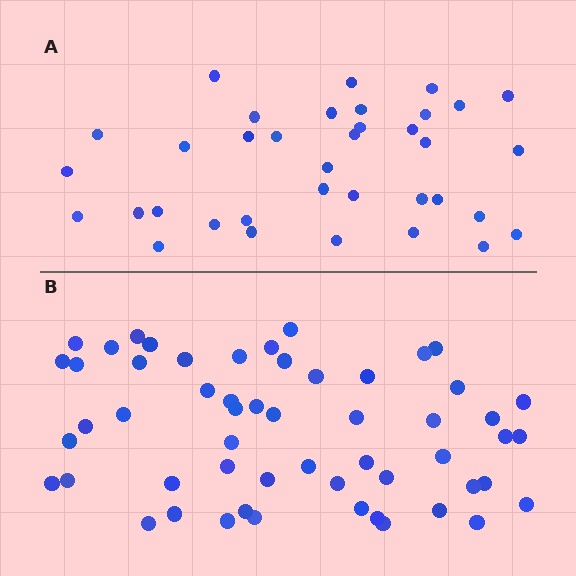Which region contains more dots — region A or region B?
Region B (the bottom region) has more dots.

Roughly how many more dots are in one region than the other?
Region B has approximately 20 more dots than region A.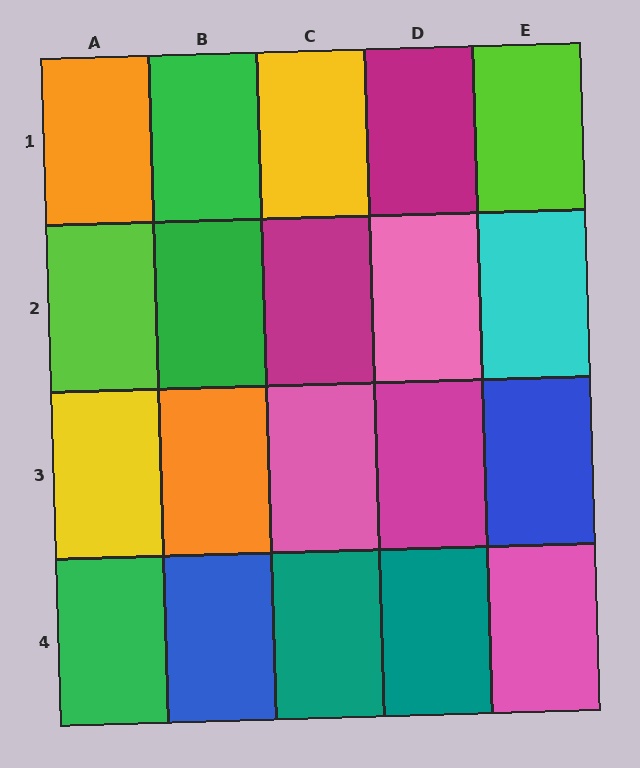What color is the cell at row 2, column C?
Magenta.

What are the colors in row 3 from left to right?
Yellow, orange, pink, magenta, blue.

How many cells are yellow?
2 cells are yellow.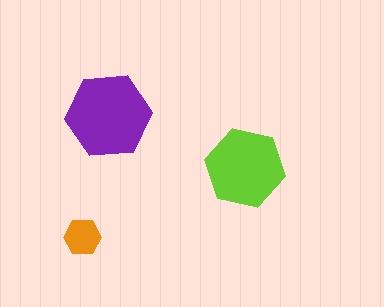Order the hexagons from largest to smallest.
the purple one, the lime one, the orange one.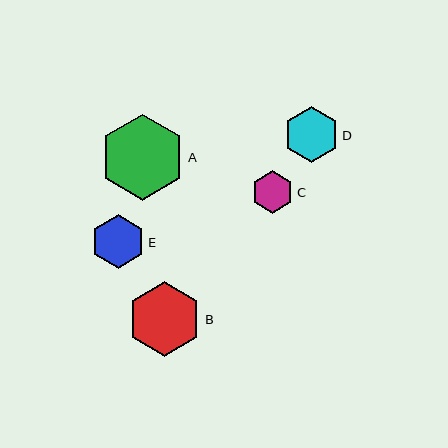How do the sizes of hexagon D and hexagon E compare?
Hexagon D and hexagon E are approximately the same size.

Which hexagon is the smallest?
Hexagon C is the smallest with a size of approximately 42 pixels.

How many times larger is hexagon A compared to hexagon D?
Hexagon A is approximately 1.5 times the size of hexagon D.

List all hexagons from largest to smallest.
From largest to smallest: A, B, D, E, C.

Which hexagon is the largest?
Hexagon A is the largest with a size of approximately 86 pixels.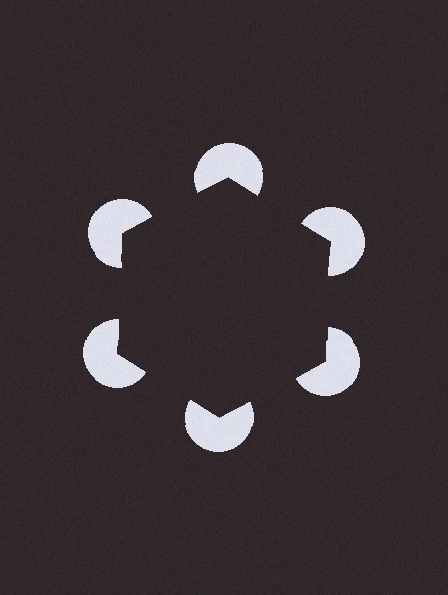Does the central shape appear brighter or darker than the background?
It typically appears slightly darker than the background, even though no actual brightness change is drawn.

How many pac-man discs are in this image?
There are 6 — one at each vertex of the illusory hexagon.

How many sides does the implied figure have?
6 sides.